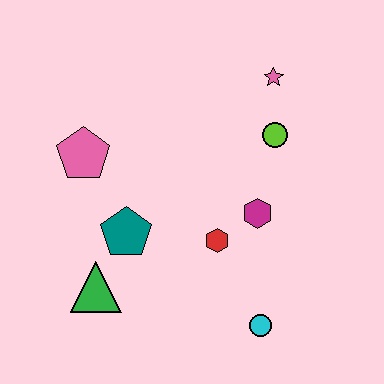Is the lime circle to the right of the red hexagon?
Yes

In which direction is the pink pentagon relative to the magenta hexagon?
The pink pentagon is to the left of the magenta hexagon.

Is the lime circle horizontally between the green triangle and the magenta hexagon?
No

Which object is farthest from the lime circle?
The green triangle is farthest from the lime circle.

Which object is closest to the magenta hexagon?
The red hexagon is closest to the magenta hexagon.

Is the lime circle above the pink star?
No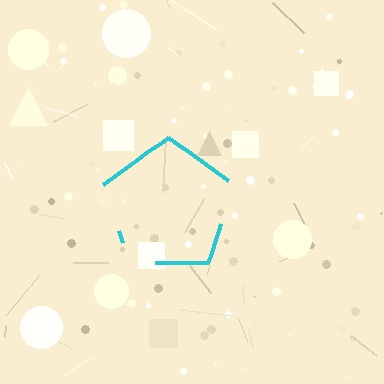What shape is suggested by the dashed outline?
The dashed outline suggests a pentagon.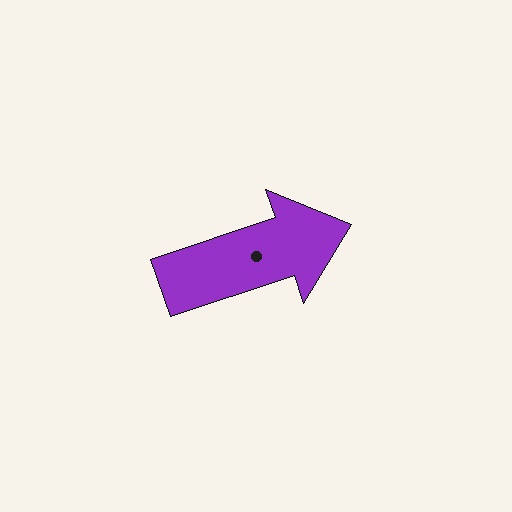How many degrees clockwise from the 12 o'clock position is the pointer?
Approximately 72 degrees.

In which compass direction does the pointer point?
East.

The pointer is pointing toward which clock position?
Roughly 2 o'clock.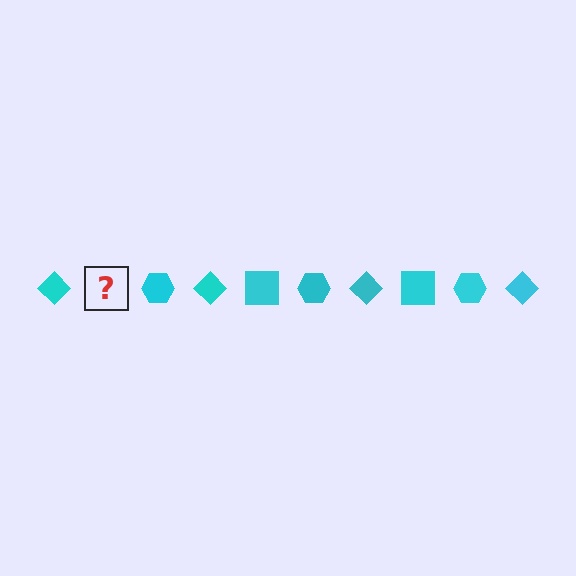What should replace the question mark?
The question mark should be replaced with a cyan square.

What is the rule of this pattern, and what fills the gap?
The rule is that the pattern cycles through diamond, square, hexagon shapes in cyan. The gap should be filled with a cyan square.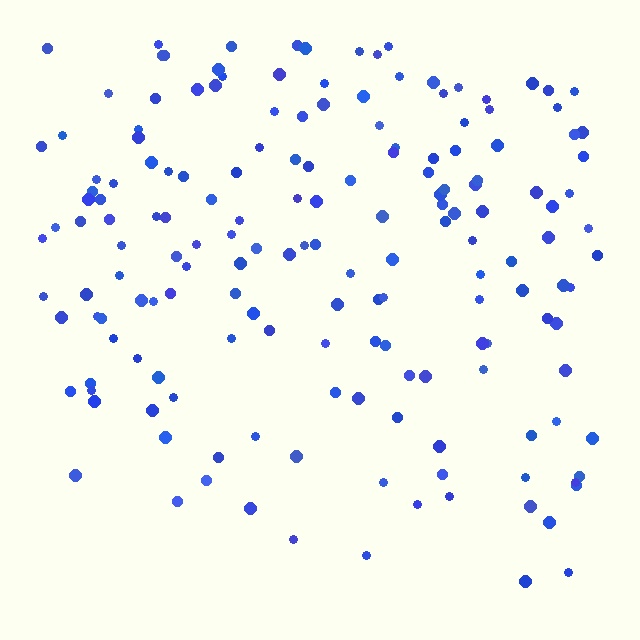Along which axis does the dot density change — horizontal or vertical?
Vertical.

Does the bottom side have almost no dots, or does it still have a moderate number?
Still a moderate number, just noticeably fewer than the top.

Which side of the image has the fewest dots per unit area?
The bottom.